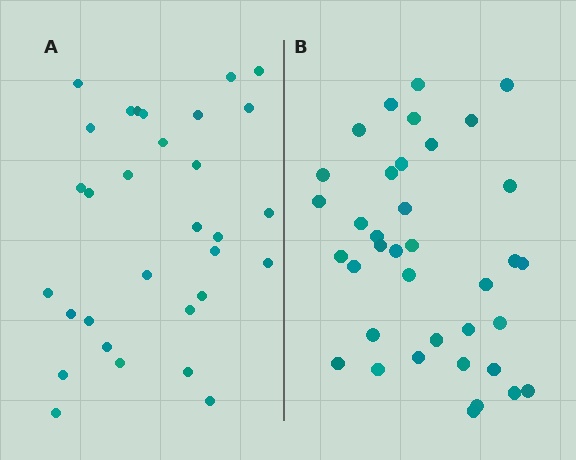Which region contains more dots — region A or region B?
Region B (the right region) has more dots.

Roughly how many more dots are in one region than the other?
Region B has about 6 more dots than region A.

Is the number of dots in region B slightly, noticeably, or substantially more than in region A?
Region B has only slightly more — the two regions are fairly close. The ratio is roughly 1.2 to 1.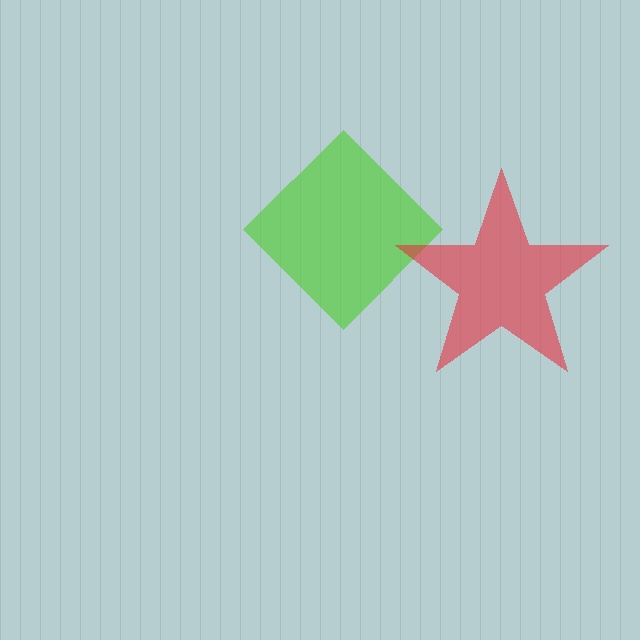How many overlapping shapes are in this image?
There are 2 overlapping shapes in the image.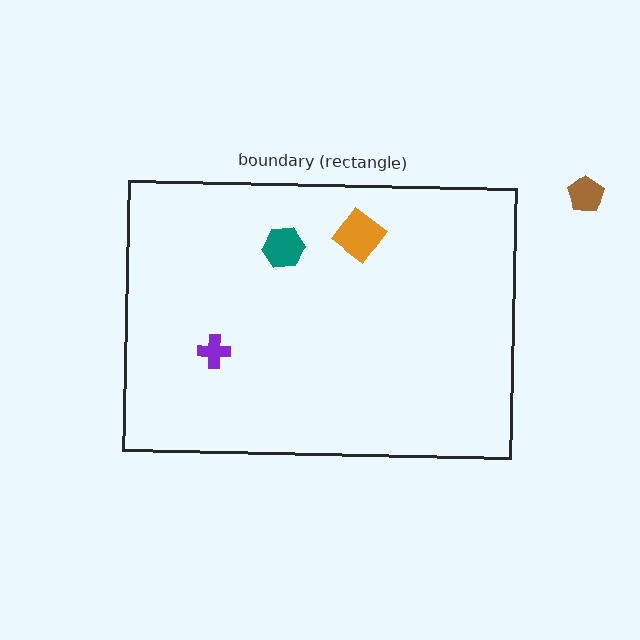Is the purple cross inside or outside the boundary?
Inside.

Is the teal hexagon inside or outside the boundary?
Inside.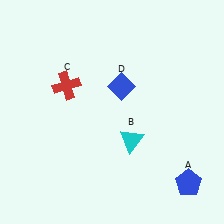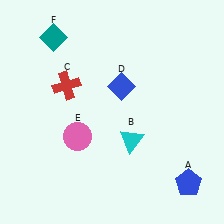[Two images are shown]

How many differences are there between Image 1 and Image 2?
There are 2 differences between the two images.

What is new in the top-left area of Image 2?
A teal diamond (F) was added in the top-left area of Image 2.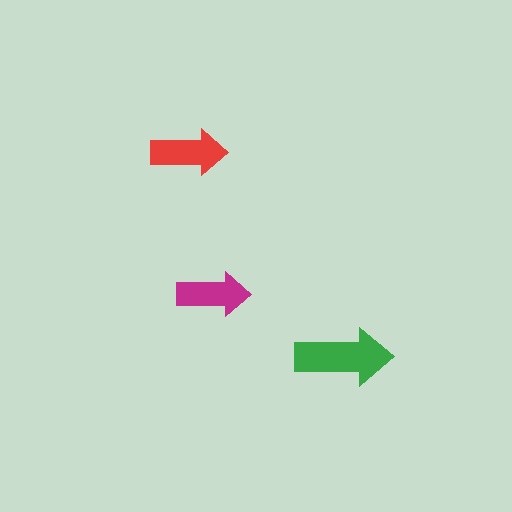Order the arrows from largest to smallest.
the green one, the red one, the magenta one.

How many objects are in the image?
There are 3 objects in the image.